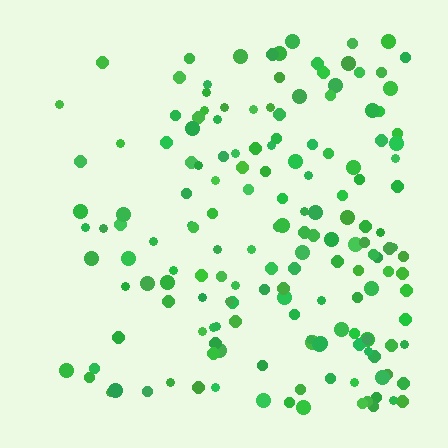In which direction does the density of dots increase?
From left to right, with the right side densest.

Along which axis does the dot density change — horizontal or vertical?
Horizontal.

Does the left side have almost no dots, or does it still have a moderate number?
Still a moderate number, just noticeably fewer than the right.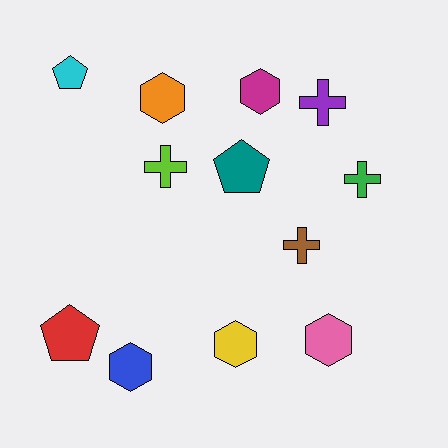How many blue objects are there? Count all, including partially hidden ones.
There is 1 blue object.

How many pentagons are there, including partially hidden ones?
There are 3 pentagons.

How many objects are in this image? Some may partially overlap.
There are 12 objects.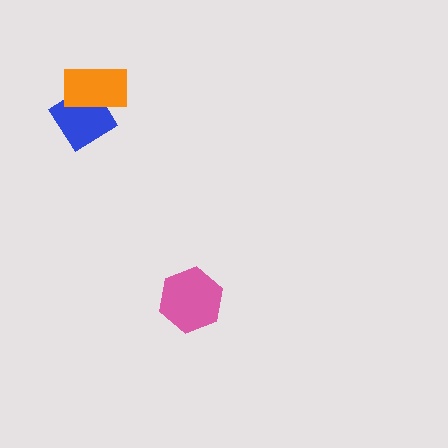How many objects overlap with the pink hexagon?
0 objects overlap with the pink hexagon.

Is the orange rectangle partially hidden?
No, no other shape covers it.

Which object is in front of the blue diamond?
The orange rectangle is in front of the blue diamond.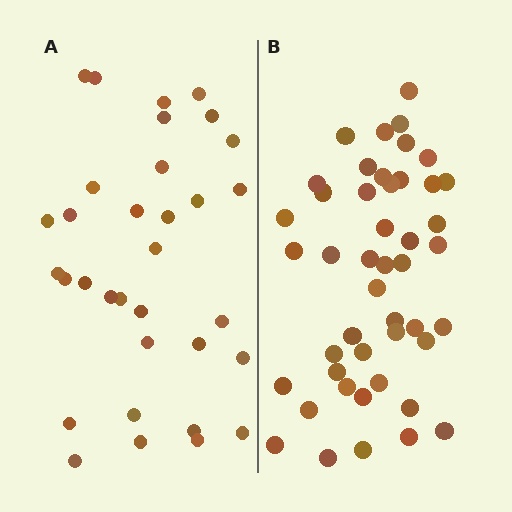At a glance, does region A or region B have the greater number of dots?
Region B (the right region) has more dots.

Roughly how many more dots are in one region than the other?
Region B has approximately 15 more dots than region A.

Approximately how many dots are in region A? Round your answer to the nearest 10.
About 30 dots. (The exact count is 33, which rounds to 30.)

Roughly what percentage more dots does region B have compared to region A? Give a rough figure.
About 40% more.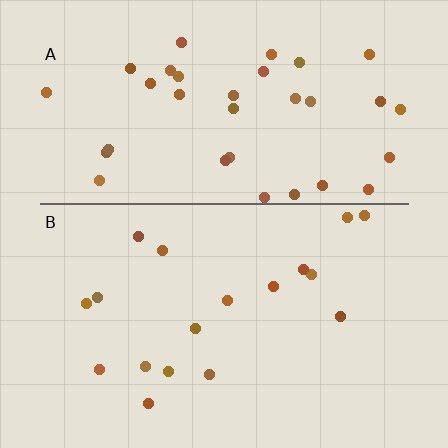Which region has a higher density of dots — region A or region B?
A (the top).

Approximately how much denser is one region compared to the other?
Approximately 2.0× — region A over region B.